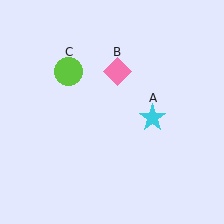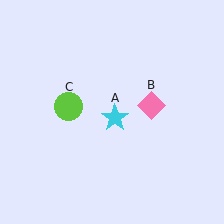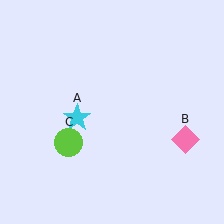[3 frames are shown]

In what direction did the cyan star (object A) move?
The cyan star (object A) moved left.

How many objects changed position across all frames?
3 objects changed position: cyan star (object A), pink diamond (object B), lime circle (object C).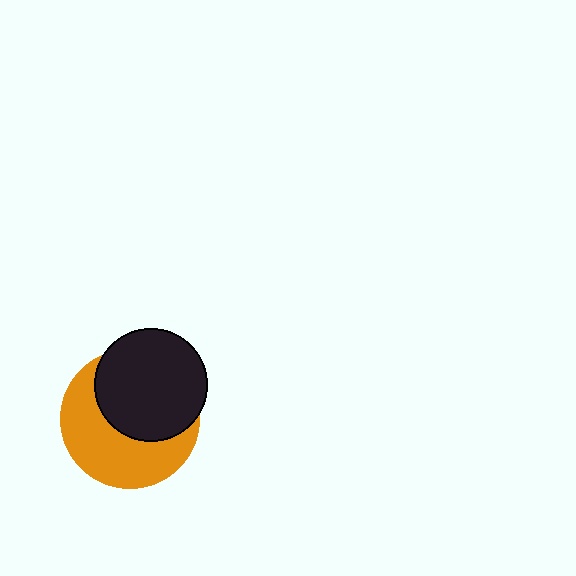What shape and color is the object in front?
The object in front is a black circle.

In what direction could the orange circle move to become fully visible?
The orange circle could move toward the lower-left. That would shift it out from behind the black circle entirely.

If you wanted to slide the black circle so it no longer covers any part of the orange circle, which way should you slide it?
Slide it toward the upper-right — that is the most direct way to separate the two shapes.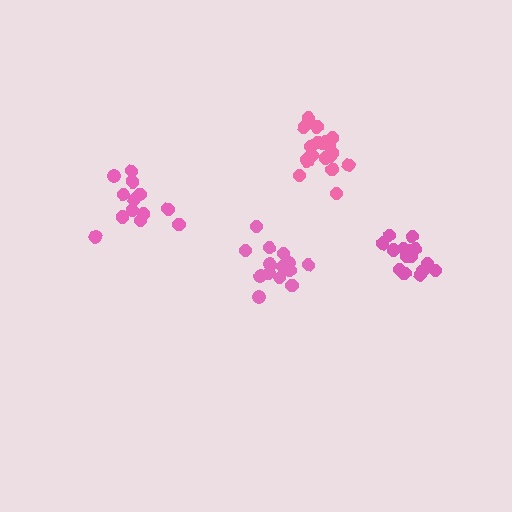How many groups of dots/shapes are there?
There are 4 groups.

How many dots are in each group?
Group 1: 19 dots, Group 2: 15 dots, Group 3: 13 dots, Group 4: 14 dots (61 total).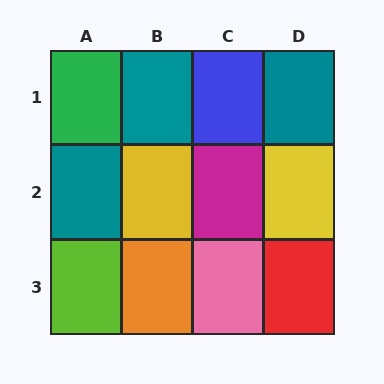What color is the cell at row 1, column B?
Teal.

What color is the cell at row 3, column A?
Lime.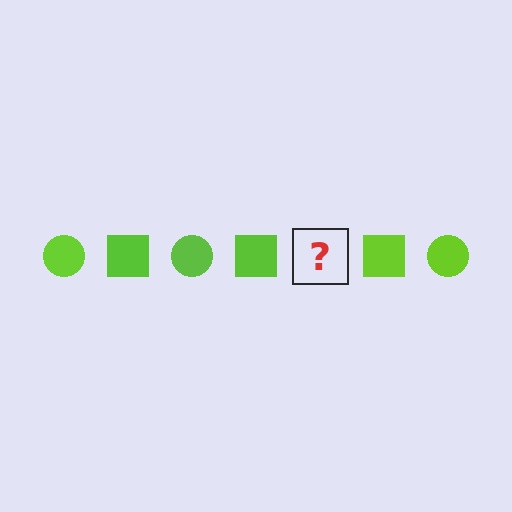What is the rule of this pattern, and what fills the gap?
The rule is that the pattern cycles through circle, square shapes in lime. The gap should be filled with a lime circle.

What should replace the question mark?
The question mark should be replaced with a lime circle.